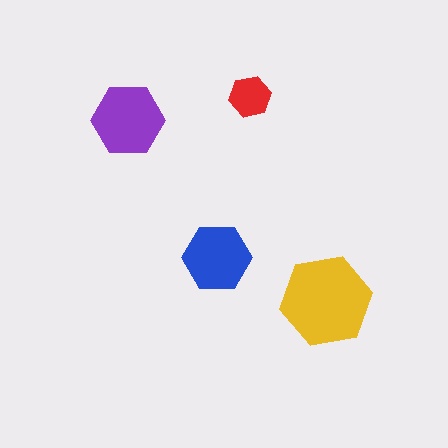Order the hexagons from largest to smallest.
the yellow one, the purple one, the blue one, the red one.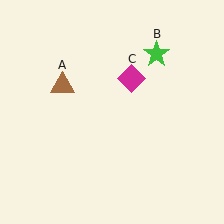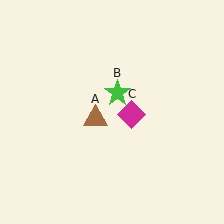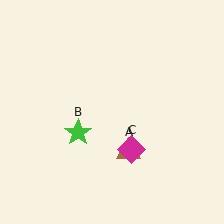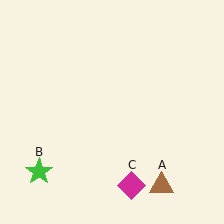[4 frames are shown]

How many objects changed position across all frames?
3 objects changed position: brown triangle (object A), green star (object B), magenta diamond (object C).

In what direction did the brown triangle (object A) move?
The brown triangle (object A) moved down and to the right.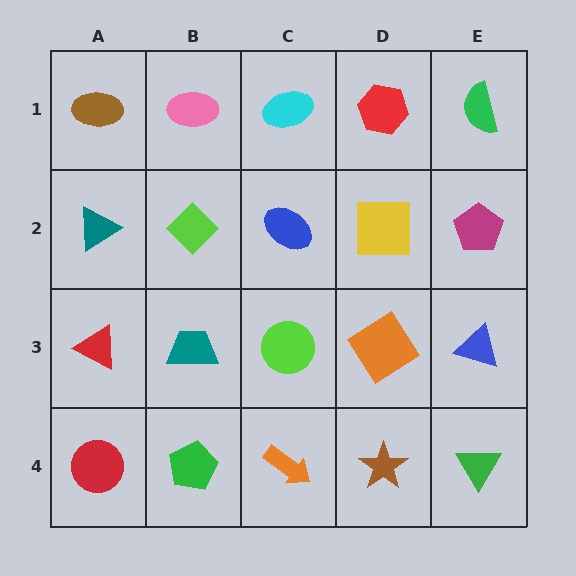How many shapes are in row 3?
5 shapes.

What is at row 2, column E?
A magenta pentagon.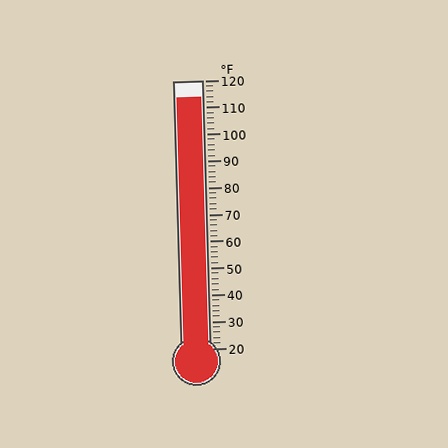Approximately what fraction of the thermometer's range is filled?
The thermometer is filled to approximately 95% of its range.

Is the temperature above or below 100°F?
The temperature is above 100°F.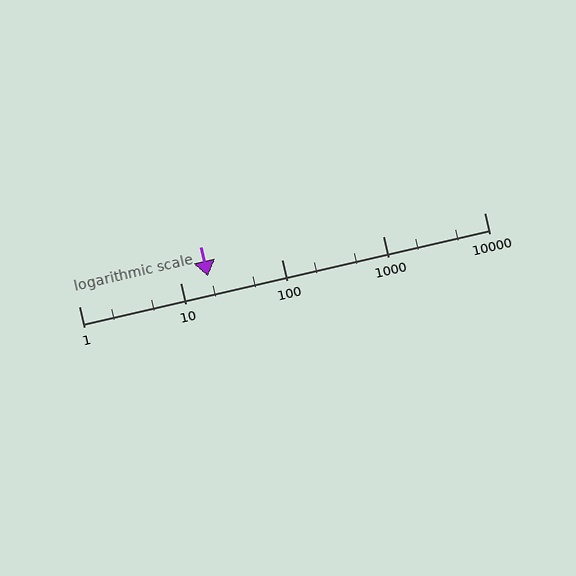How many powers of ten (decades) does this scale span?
The scale spans 4 decades, from 1 to 10000.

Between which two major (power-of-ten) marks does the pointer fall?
The pointer is between 10 and 100.